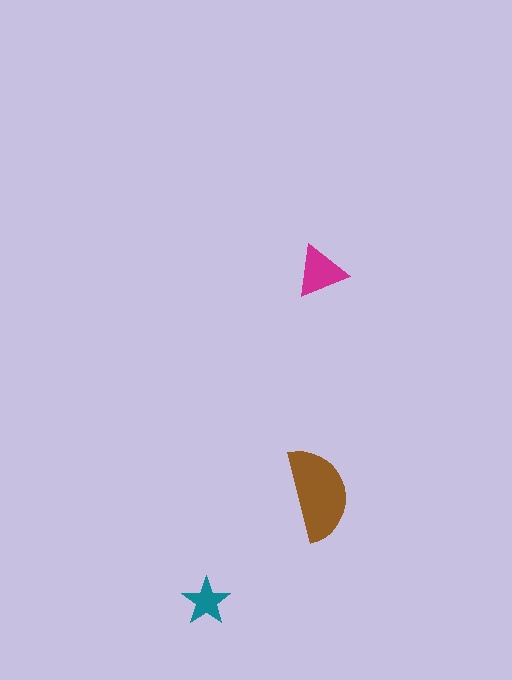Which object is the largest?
The brown semicircle.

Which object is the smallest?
The teal star.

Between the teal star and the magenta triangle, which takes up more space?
The magenta triangle.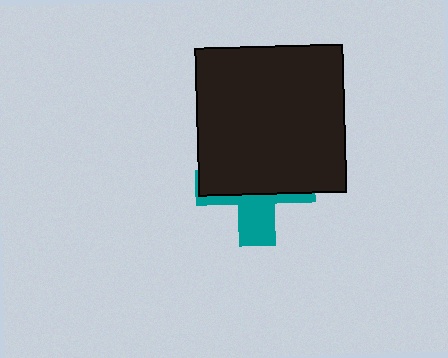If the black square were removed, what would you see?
You would see the complete teal cross.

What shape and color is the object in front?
The object in front is a black square.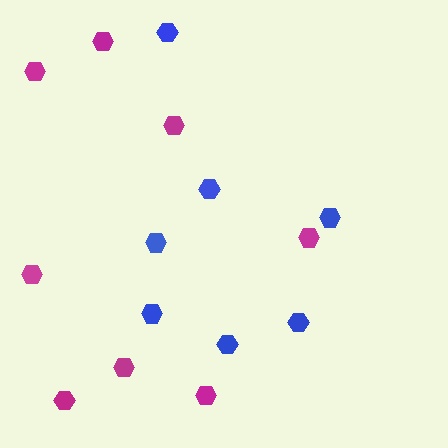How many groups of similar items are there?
There are 2 groups: one group of magenta hexagons (8) and one group of blue hexagons (7).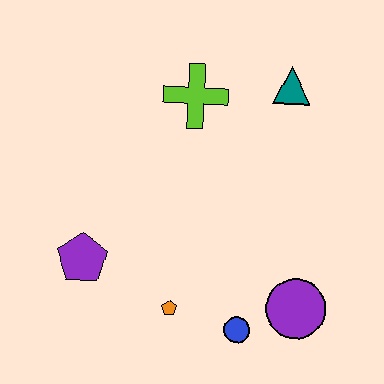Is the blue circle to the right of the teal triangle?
No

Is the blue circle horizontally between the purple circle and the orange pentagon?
Yes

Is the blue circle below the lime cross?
Yes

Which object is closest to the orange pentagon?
The blue circle is closest to the orange pentagon.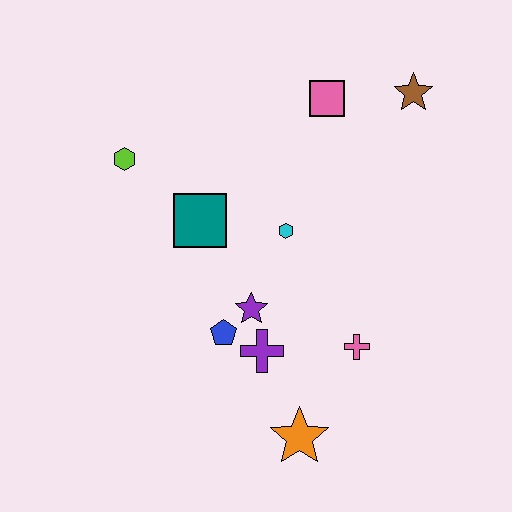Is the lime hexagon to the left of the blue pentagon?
Yes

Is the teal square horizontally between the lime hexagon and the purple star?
Yes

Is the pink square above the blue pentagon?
Yes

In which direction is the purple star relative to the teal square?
The purple star is below the teal square.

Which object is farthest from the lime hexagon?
The orange star is farthest from the lime hexagon.